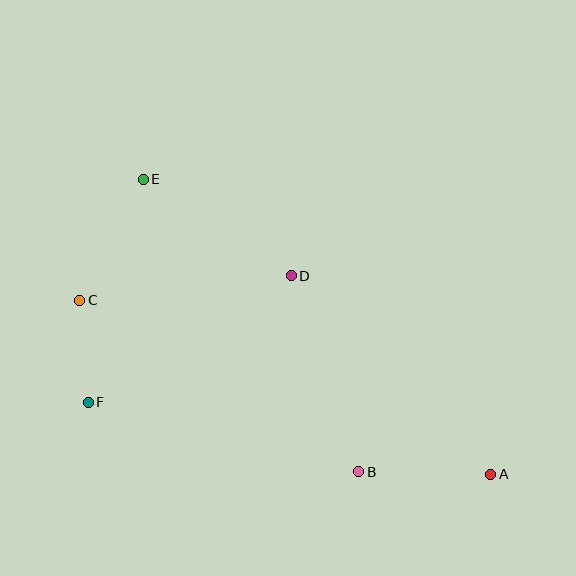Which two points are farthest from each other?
Points A and E are farthest from each other.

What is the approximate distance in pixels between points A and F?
The distance between A and F is approximately 409 pixels.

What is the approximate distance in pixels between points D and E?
The distance between D and E is approximately 176 pixels.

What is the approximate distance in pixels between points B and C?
The distance between B and C is approximately 327 pixels.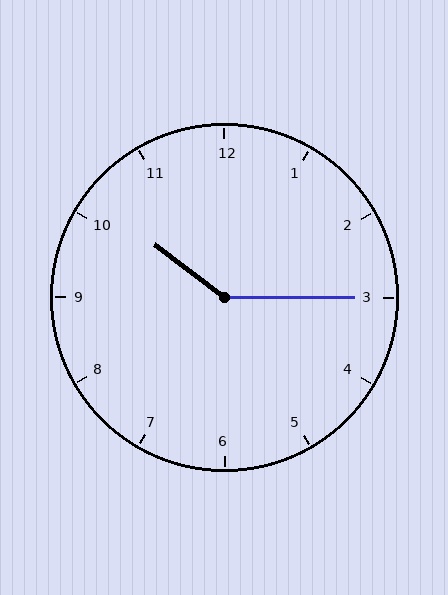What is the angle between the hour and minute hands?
Approximately 142 degrees.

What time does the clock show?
10:15.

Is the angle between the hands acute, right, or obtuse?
It is obtuse.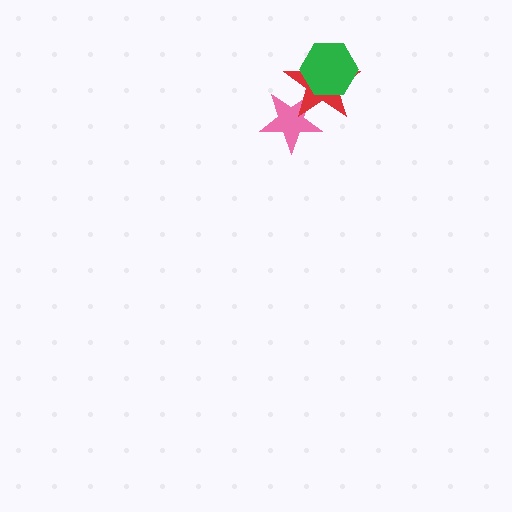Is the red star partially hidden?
Yes, it is partially covered by another shape.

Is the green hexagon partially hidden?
No, no other shape covers it.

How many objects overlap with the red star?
2 objects overlap with the red star.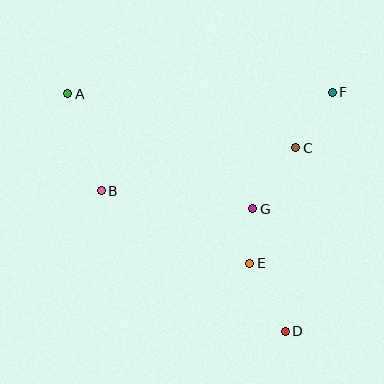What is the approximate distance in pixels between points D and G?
The distance between D and G is approximately 127 pixels.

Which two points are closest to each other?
Points E and G are closest to each other.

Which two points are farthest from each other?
Points A and D are farthest from each other.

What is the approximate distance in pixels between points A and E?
The distance between A and E is approximately 248 pixels.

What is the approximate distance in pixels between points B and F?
The distance between B and F is approximately 251 pixels.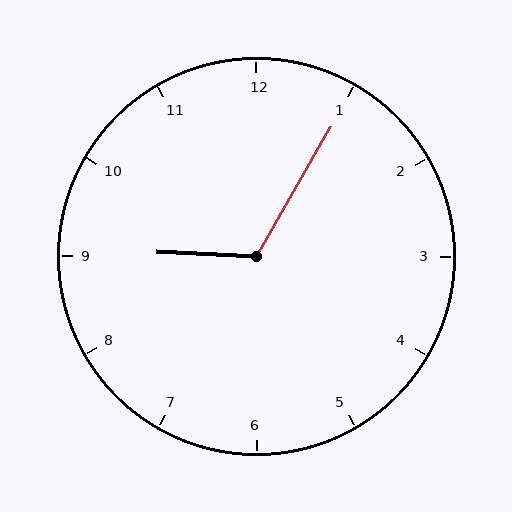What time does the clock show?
9:05.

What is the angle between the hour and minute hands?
Approximately 118 degrees.